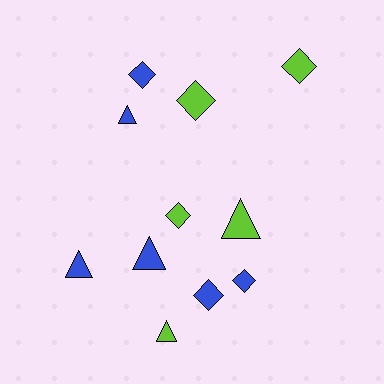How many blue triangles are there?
There are 3 blue triangles.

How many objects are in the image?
There are 11 objects.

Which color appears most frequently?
Blue, with 6 objects.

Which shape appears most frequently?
Diamond, with 6 objects.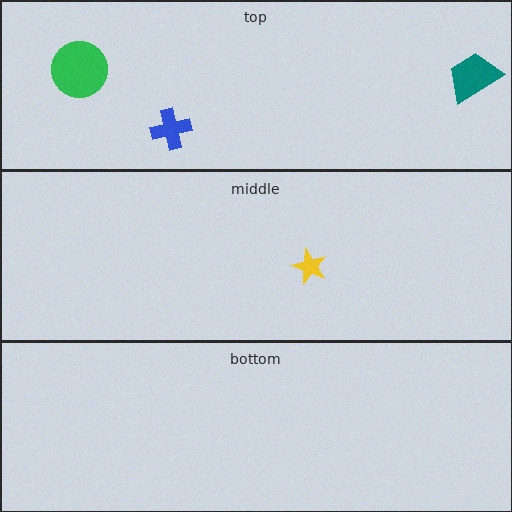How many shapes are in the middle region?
1.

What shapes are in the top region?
The teal trapezoid, the green circle, the blue cross.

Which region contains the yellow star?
The middle region.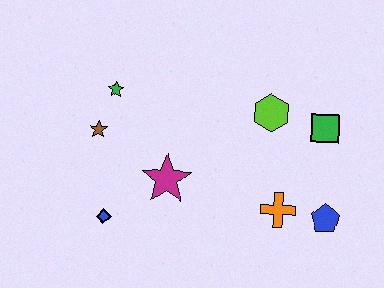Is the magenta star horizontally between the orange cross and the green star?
Yes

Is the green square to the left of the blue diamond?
No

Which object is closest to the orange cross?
The blue pentagon is closest to the orange cross.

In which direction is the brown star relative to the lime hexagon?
The brown star is to the left of the lime hexagon.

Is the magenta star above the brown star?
No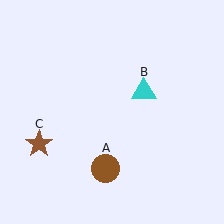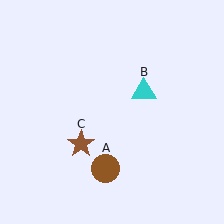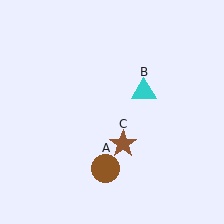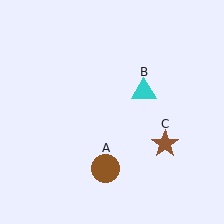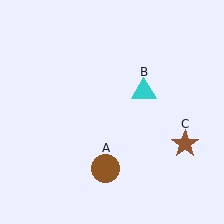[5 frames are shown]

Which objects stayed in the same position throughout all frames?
Brown circle (object A) and cyan triangle (object B) remained stationary.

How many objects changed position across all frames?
1 object changed position: brown star (object C).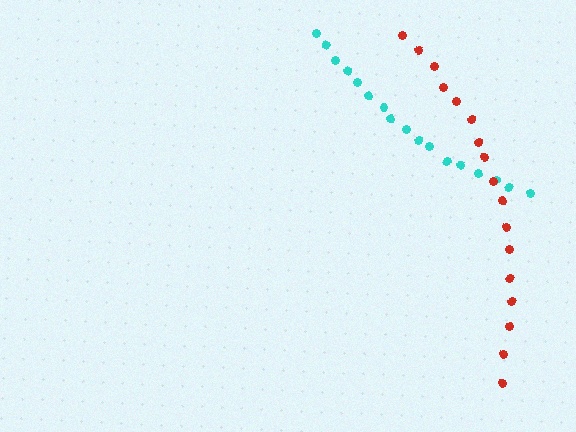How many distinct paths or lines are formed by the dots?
There are 2 distinct paths.